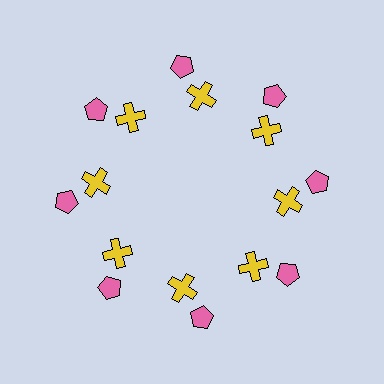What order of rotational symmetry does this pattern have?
This pattern has 8-fold rotational symmetry.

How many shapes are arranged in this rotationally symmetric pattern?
There are 16 shapes, arranged in 8 groups of 2.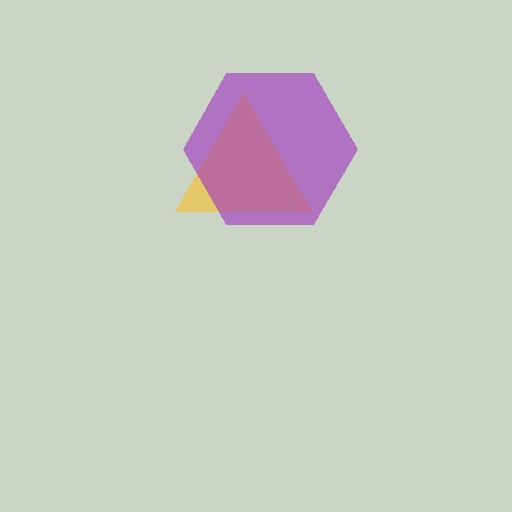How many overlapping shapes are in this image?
There are 2 overlapping shapes in the image.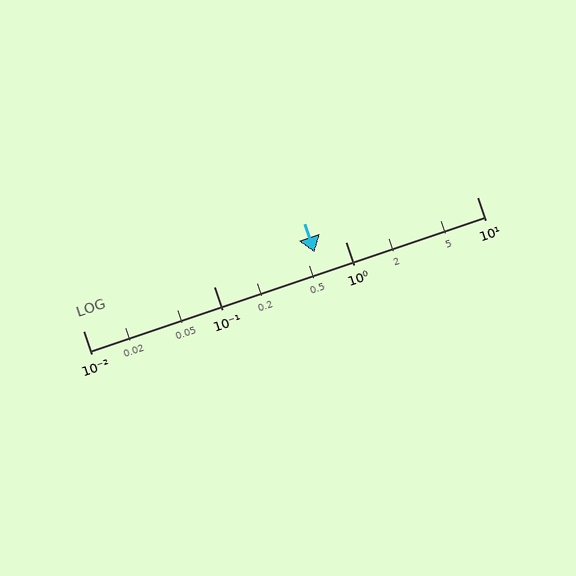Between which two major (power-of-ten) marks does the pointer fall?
The pointer is between 0.1 and 1.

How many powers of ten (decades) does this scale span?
The scale spans 3 decades, from 0.01 to 10.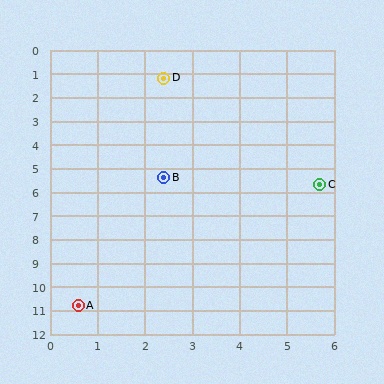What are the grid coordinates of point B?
Point B is at approximately (2.4, 5.4).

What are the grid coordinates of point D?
Point D is at approximately (2.4, 1.2).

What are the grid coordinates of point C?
Point C is at approximately (5.7, 5.7).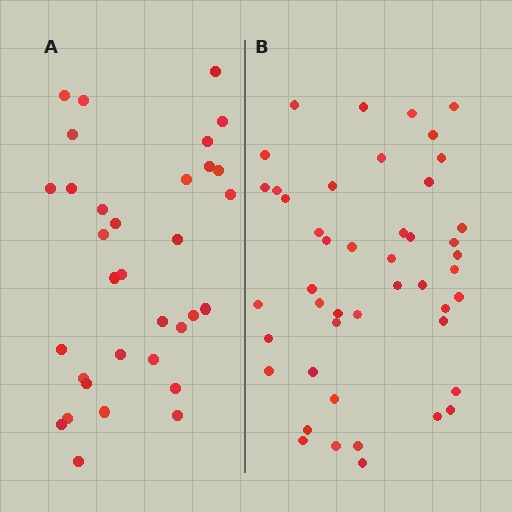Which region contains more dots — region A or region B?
Region B (the right region) has more dots.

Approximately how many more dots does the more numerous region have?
Region B has approximately 15 more dots than region A.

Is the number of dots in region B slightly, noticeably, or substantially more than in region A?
Region B has noticeably more, but not dramatically so. The ratio is roughly 1.4 to 1.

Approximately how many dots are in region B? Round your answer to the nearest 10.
About 50 dots. (The exact count is 46, which rounds to 50.)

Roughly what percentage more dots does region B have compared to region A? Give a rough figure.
About 40% more.